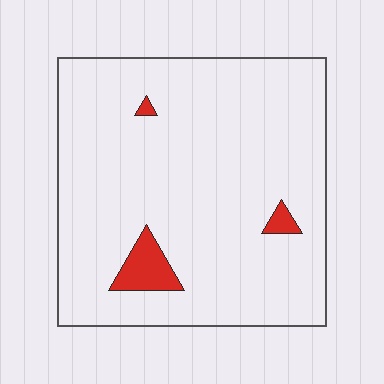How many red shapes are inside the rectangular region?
3.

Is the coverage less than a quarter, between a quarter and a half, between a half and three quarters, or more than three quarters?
Less than a quarter.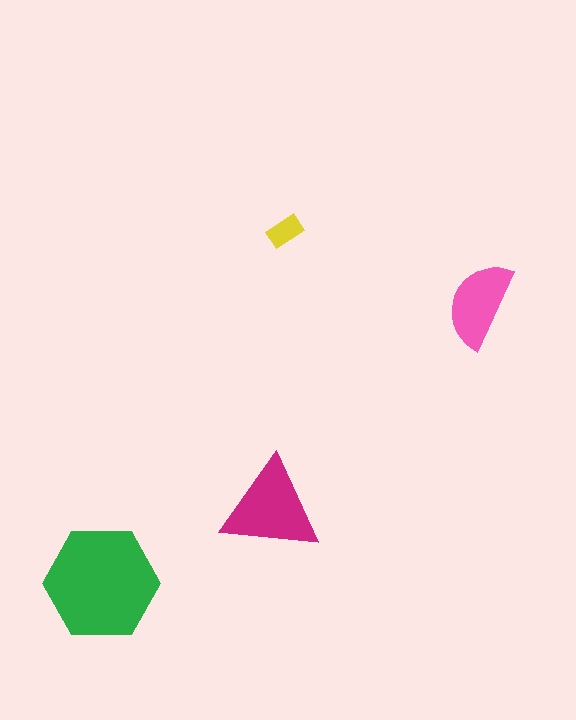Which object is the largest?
The green hexagon.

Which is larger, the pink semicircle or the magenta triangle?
The magenta triangle.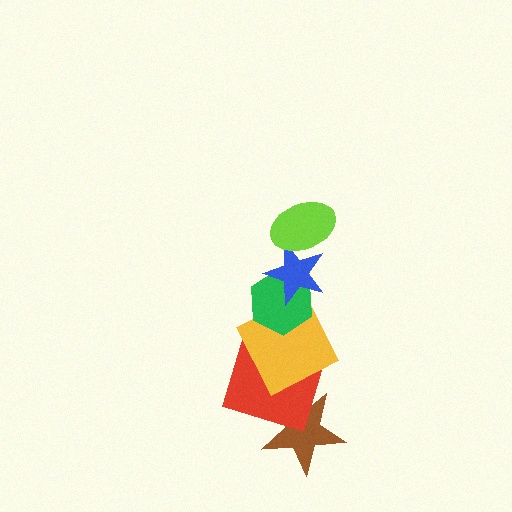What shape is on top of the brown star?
The red square is on top of the brown star.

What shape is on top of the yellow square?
The green hexagon is on top of the yellow square.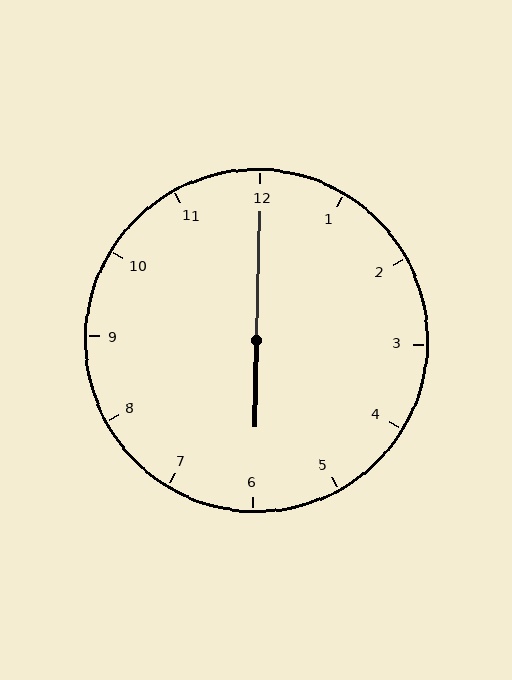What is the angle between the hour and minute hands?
Approximately 180 degrees.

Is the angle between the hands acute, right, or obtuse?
It is obtuse.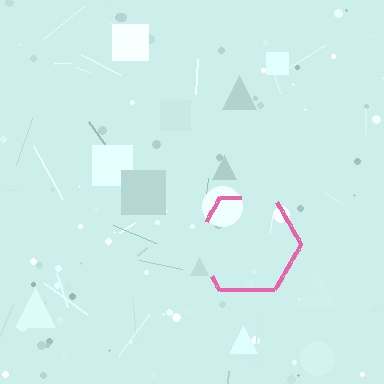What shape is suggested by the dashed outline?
The dashed outline suggests a hexagon.